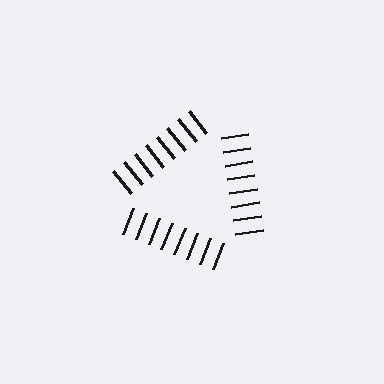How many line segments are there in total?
24 — 8 along each of the 3 edges.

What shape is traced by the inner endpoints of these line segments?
An illusory triangle — the line segments terminate on its edges but no continuous stroke is drawn.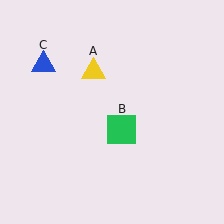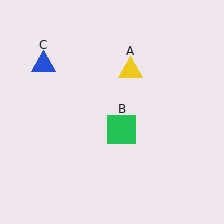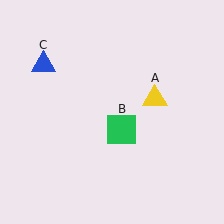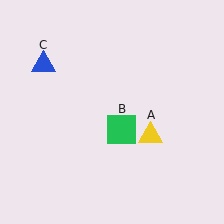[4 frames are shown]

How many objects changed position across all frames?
1 object changed position: yellow triangle (object A).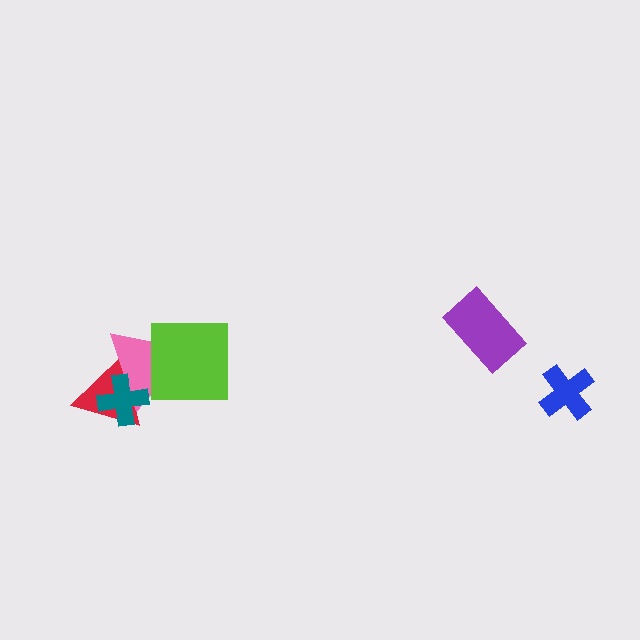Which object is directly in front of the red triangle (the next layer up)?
The pink triangle is directly in front of the red triangle.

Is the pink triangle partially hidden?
Yes, it is partially covered by another shape.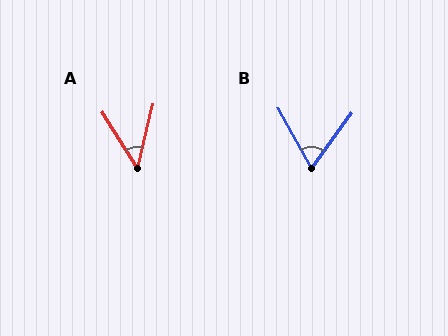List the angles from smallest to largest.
A (46°), B (65°).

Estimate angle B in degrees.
Approximately 65 degrees.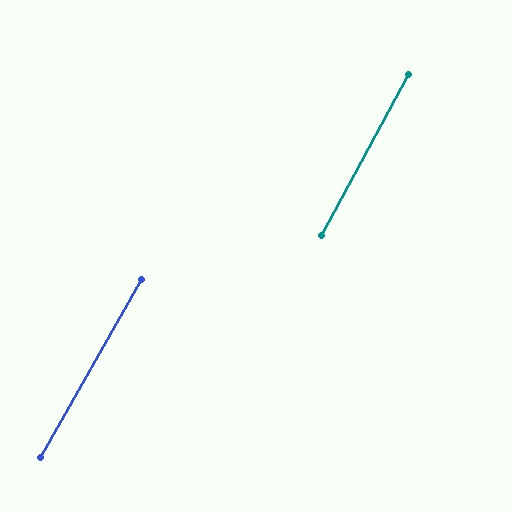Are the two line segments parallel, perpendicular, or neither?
Parallel — their directions differ by only 1.2°.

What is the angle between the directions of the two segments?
Approximately 1 degree.